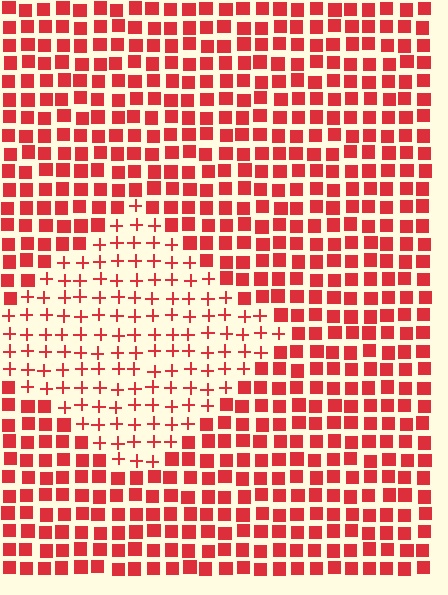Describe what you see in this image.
The image is filled with small red elements arranged in a uniform grid. A diamond-shaped region contains plus signs, while the surrounding area contains squares. The boundary is defined purely by the change in element shape.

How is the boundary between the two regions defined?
The boundary is defined by a change in element shape: plus signs inside vs. squares outside. All elements share the same color and spacing.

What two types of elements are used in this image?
The image uses plus signs inside the diamond region and squares outside it.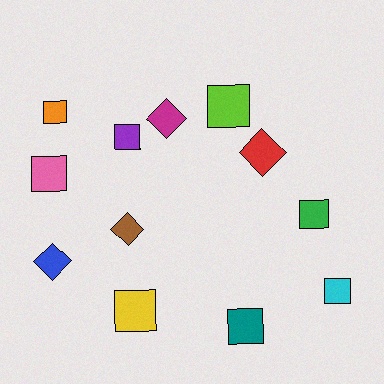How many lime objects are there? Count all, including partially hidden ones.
There is 1 lime object.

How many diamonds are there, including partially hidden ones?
There are 4 diamonds.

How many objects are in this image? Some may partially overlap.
There are 12 objects.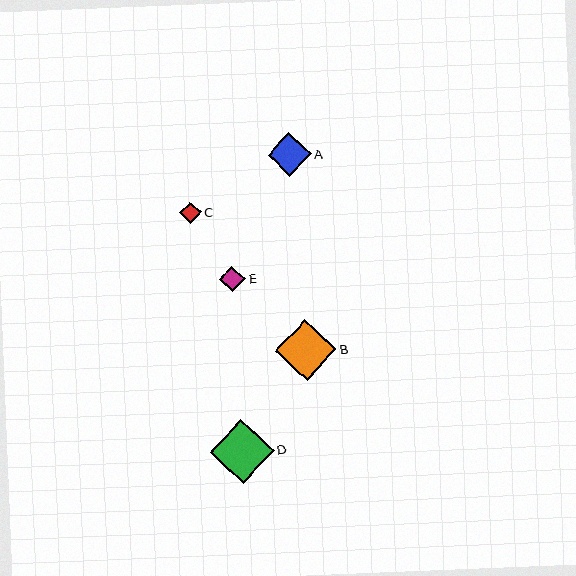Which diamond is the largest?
Diamond D is the largest with a size of approximately 63 pixels.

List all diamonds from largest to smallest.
From largest to smallest: D, B, A, E, C.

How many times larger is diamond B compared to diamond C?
Diamond B is approximately 2.8 times the size of diamond C.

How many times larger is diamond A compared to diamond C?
Diamond A is approximately 2.0 times the size of diamond C.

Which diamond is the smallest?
Diamond C is the smallest with a size of approximately 21 pixels.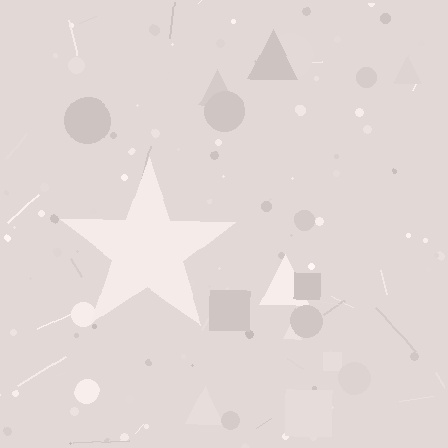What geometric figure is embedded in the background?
A star is embedded in the background.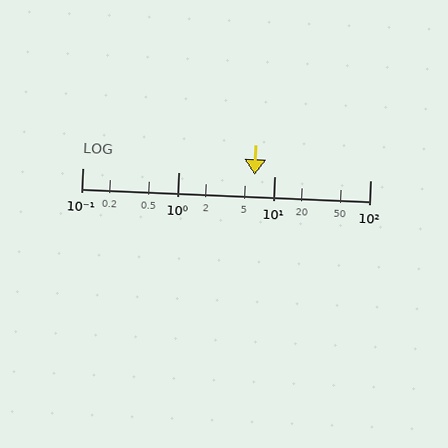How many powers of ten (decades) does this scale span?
The scale spans 3 decades, from 0.1 to 100.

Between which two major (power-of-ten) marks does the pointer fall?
The pointer is between 1 and 10.